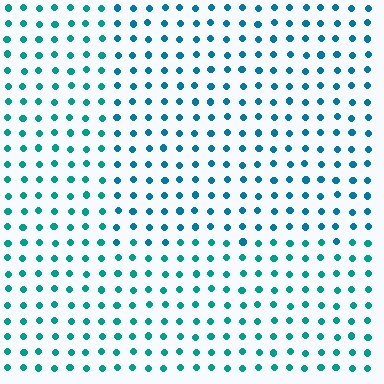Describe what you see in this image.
The image is filled with small teal elements in a uniform arrangement. A rectangle-shaped region is visible where the elements are tinted to a slightly different hue, forming a subtle color boundary.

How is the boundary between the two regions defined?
The boundary is defined purely by a slight shift in hue (about 23 degrees). Spacing, size, and orientation are identical on both sides.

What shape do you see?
I see a rectangle.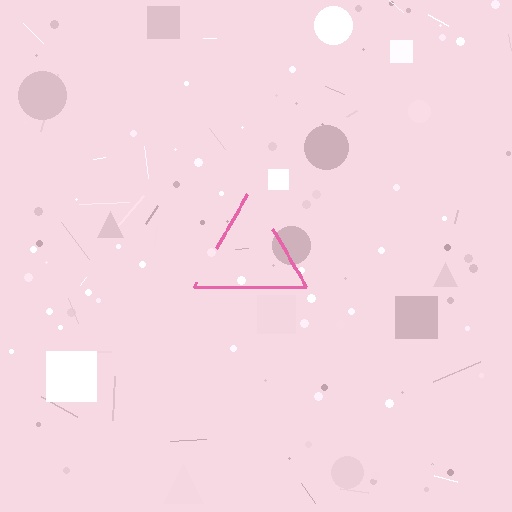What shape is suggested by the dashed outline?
The dashed outline suggests a triangle.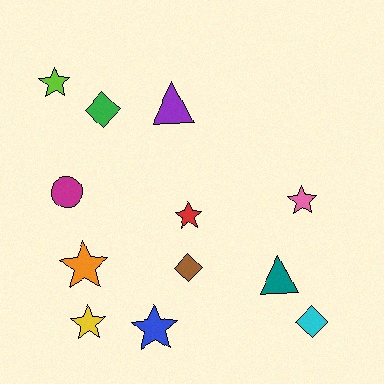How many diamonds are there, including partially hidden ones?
There are 3 diamonds.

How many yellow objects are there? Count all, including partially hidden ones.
There is 1 yellow object.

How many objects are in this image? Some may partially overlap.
There are 12 objects.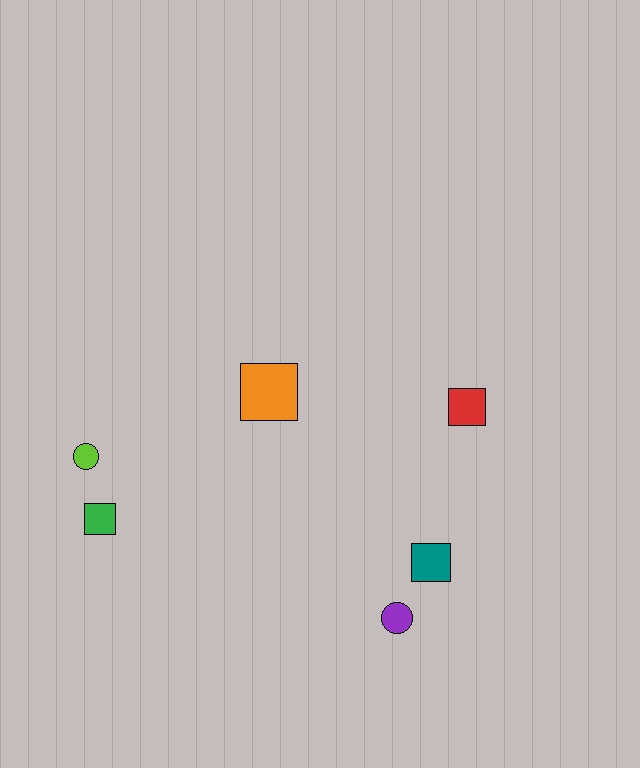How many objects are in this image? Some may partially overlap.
There are 6 objects.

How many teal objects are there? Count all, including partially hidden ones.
There is 1 teal object.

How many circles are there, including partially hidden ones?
There are 2 circles.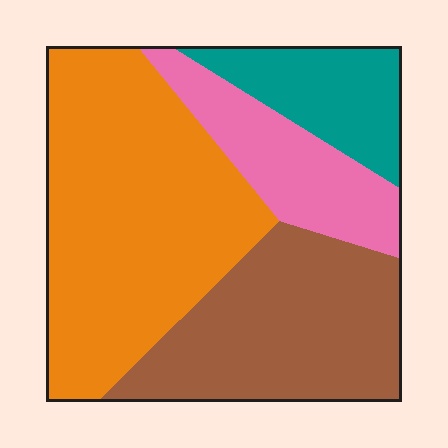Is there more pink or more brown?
Brown.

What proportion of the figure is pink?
Pink takes up less than a quarter of the figure.